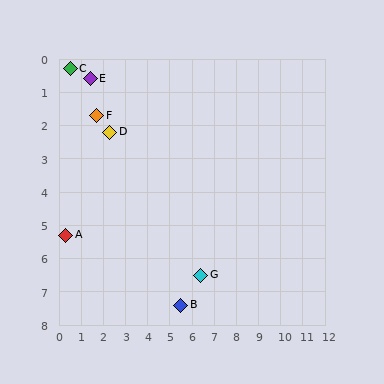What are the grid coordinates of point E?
Point E is at approximately (1.4, 0.6).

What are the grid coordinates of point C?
Point C is at approximately (0.5, 0.3).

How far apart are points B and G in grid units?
Points B and G are about 1.3 grid units apart.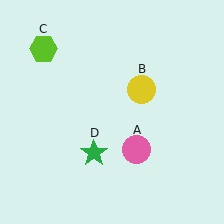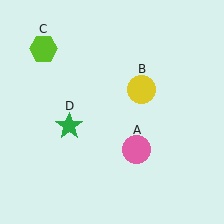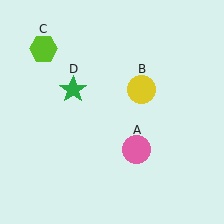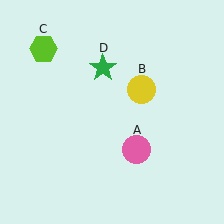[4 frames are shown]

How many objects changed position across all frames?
1 object changed position: green star (object D).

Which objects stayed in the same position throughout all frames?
Pink circle (object A) and yellow circle (object B) and lime hexagon (object C) remained stationary.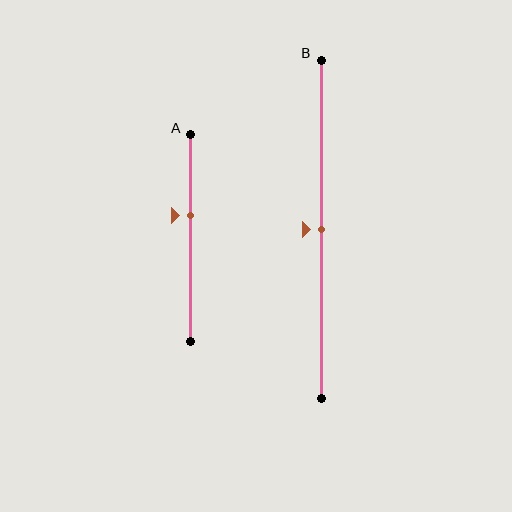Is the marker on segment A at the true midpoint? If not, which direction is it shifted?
No, the marker on segment A is shifted upward by about 11% of the segment length.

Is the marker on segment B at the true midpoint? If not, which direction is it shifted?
Yes, the marker on segment B is at the true midpoint.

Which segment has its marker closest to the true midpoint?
Segment B has its marker closest to the true midpoint.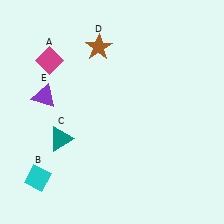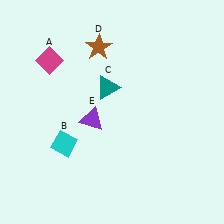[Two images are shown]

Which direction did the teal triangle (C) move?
The teal triangle (C) moved up.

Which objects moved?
The objects that moved are: the cyan diamond (B), the teal triangle (C), the purple triangle (E).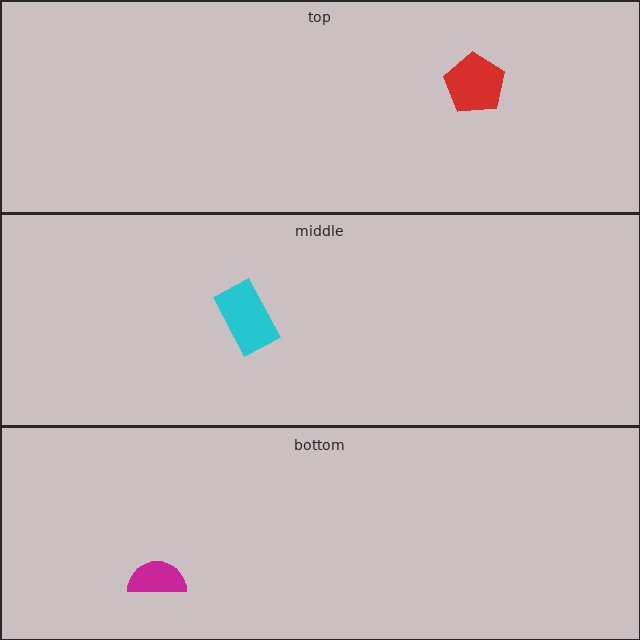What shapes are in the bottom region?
The magenta semicircle.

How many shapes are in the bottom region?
1.